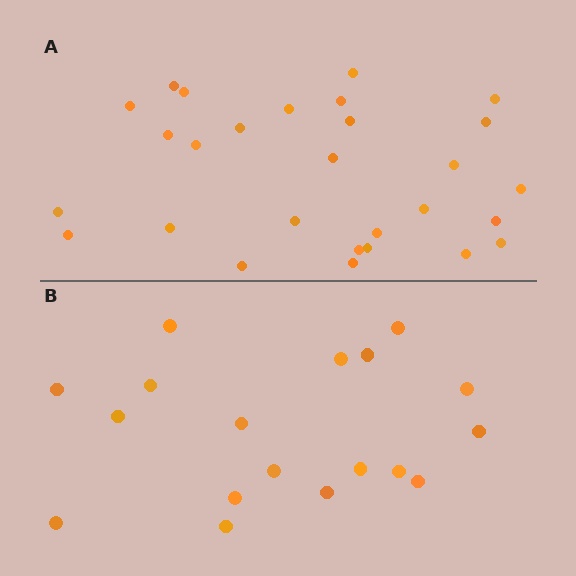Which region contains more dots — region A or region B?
Region A (the top region) has more dots.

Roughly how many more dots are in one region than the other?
Region A has roughly 10 or so more dots than region B.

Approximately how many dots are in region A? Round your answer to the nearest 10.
About 30 dots. (The exact count is 28, which rounds to 30.)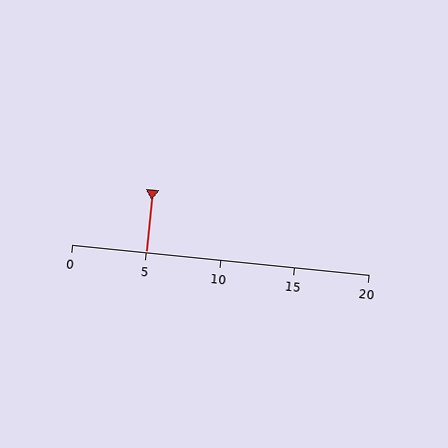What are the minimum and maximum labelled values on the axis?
The axis runs from 0 to 20.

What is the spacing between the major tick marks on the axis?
The major ticks are spaced 5 apart.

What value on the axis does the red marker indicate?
The marker indicates approximately 5.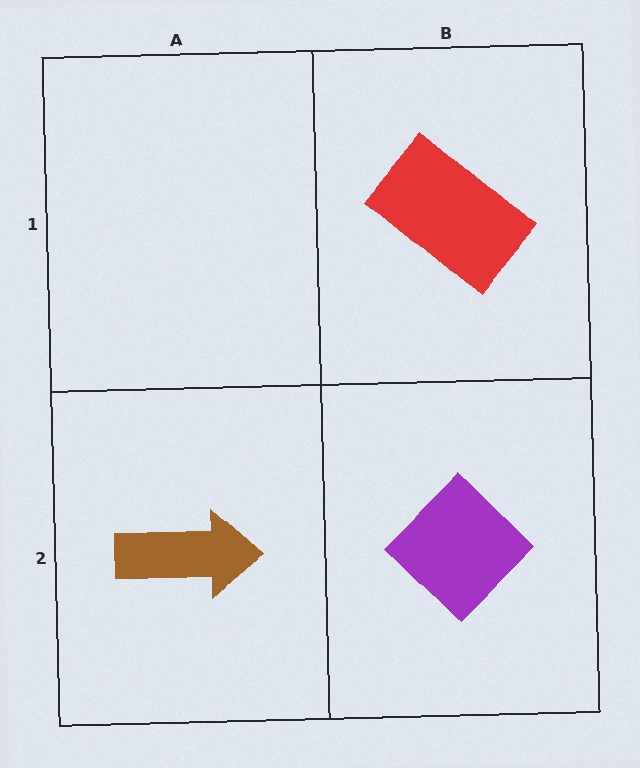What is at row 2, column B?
A purple diamond.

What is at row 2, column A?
A brown arrow.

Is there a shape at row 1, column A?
No, that cell is empty.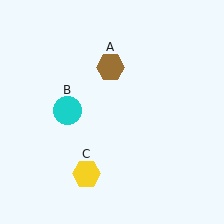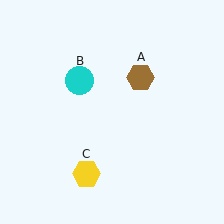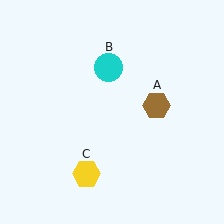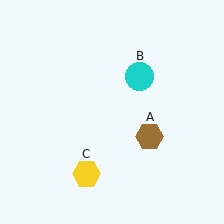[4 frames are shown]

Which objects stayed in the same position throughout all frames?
Yellow hexagon (object C) remained stationary.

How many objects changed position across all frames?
2 objects changed position: brown hexagon (object A), cyan circle (object B).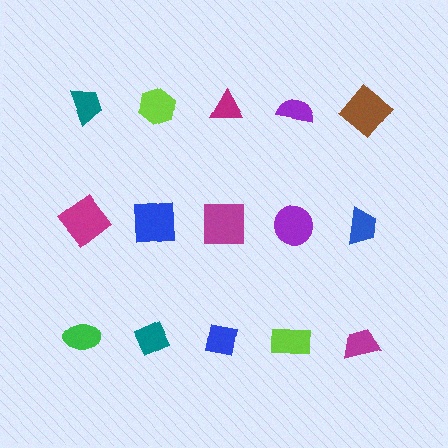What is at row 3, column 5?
A magenta trapezoid.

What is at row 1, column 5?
A brown diamond.